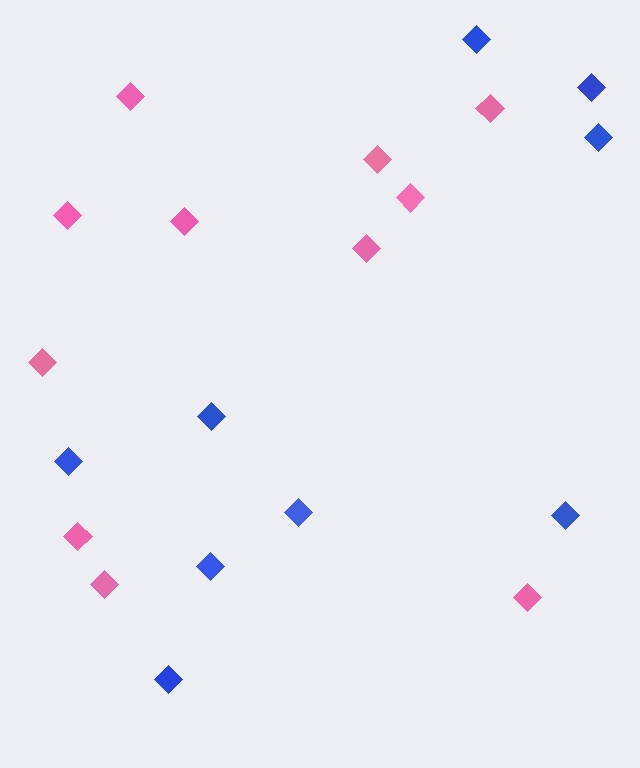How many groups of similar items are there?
There are 2 groups: one group of blue diamonds (9) and one group of pink diamonds (11).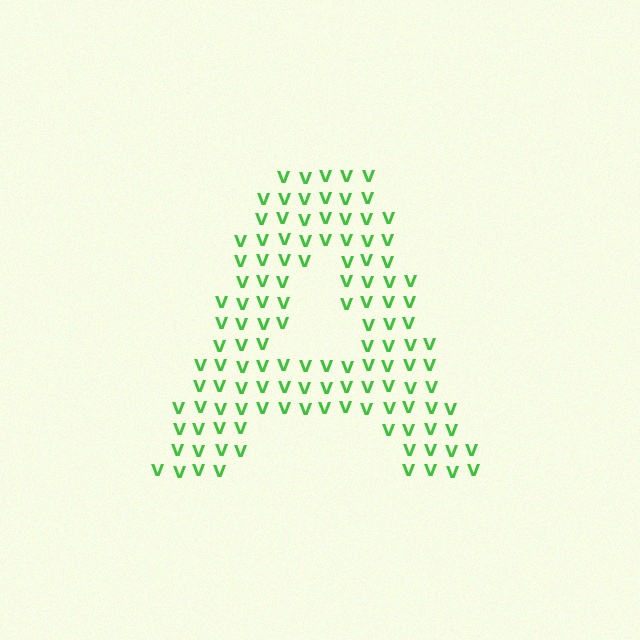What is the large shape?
The large shape is the letter A.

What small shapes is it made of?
It is made of small letter V's.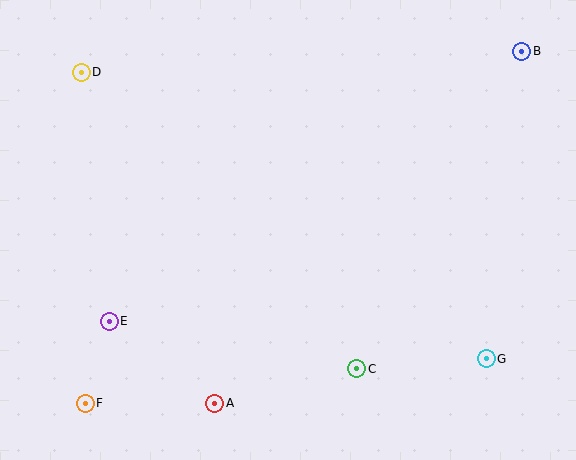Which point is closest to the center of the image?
Point C at (357, 369) is closest to the center.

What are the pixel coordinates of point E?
Point E is at (109, 321).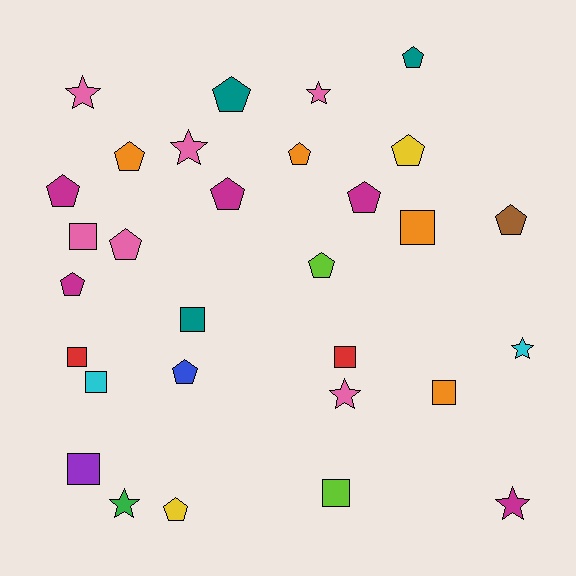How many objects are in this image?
There are 30 objects.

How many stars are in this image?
There are 7 stars.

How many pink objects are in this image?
There are 6 pink objects.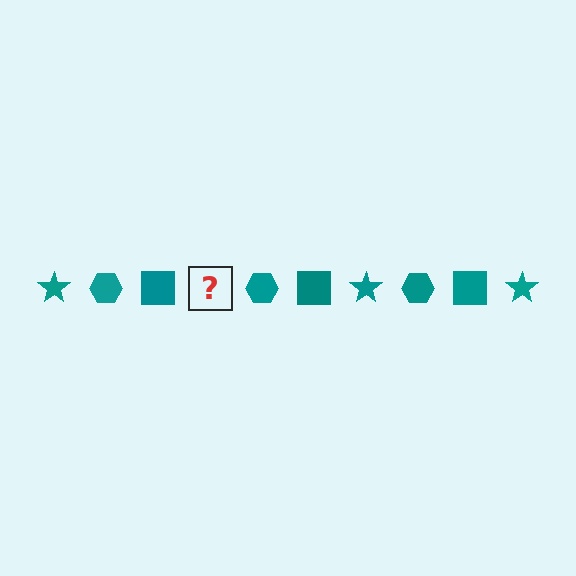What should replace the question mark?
The question mark should be replaced with a teal star.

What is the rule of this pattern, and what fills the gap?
The rule is that the pattern cycles through star, hexagon, square shapes in teal. The gap should be filled with a teal star.